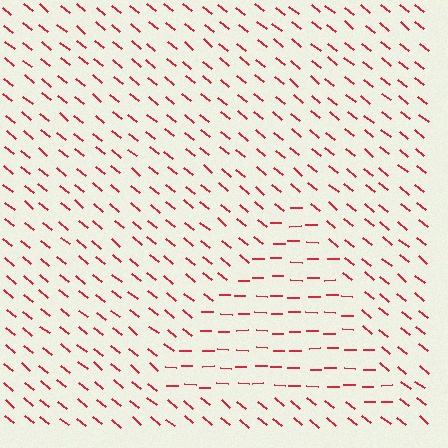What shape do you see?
I see a triangle.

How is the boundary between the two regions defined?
The boundary is defined purely by a change in line orientation (approximately 38 degrees difference). All lines are the same color and thickness.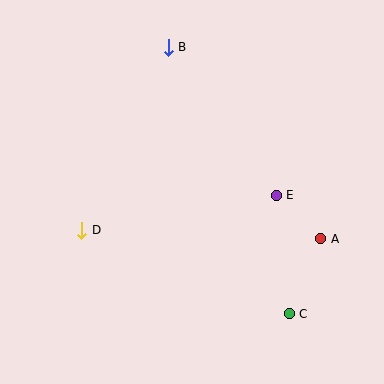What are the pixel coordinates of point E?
Point E is at (276, 195).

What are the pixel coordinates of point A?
Point A is at (321, 239).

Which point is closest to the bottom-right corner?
Point C is closest to the bottom-right corner.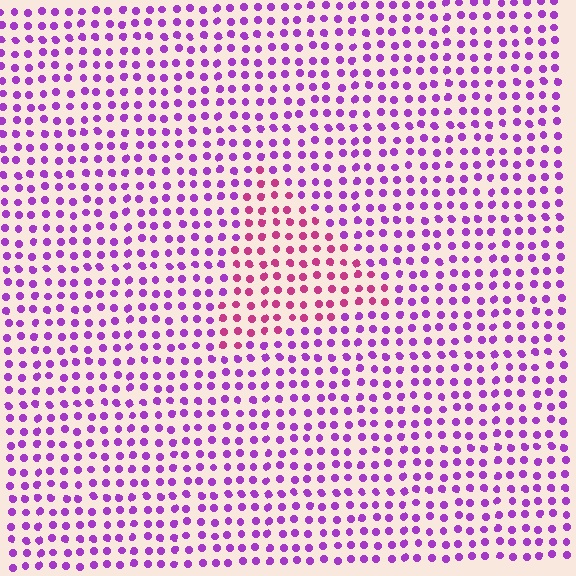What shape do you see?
I see a triangle.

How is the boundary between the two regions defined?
The boundary is defined purely by a slight shift in hue (about 41 degrees). Spacing, size, and orientation are identical on both sides.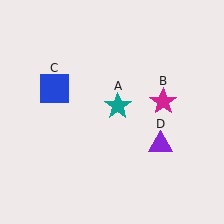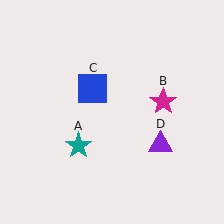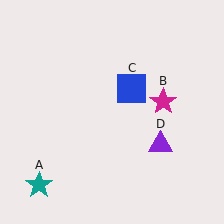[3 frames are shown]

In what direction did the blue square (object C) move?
The blue square (object C) moved right.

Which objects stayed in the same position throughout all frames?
Magenta star (object B) and purple triangle (object D) remained stationary.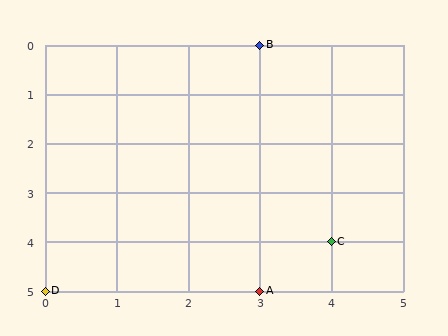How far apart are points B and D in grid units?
Points B and D are 3 columns and 5 rows apart (about 5.8 grid units diagonally).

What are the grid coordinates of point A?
Point A is at grid coordinates (3, 5).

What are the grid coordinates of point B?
Point B is at grid coordinates (3, 0).